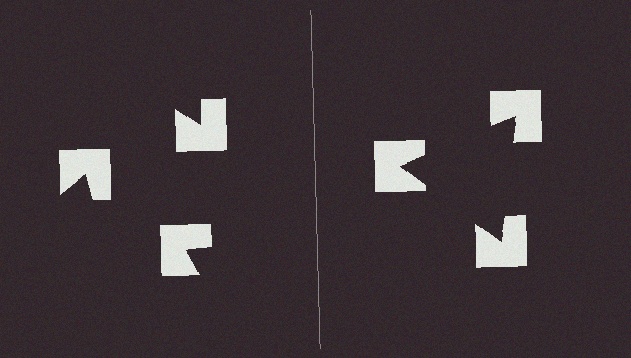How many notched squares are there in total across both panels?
6 — 3 on each side.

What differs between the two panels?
The notched squares are positioned identically on both sides; only the wedge orientations differ. On the right they align to a triangle; on the left they are misaligned.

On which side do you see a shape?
An illusory triangle appears on the right side. On the left side the wedge cuts are rotated, so no coherent shape forms.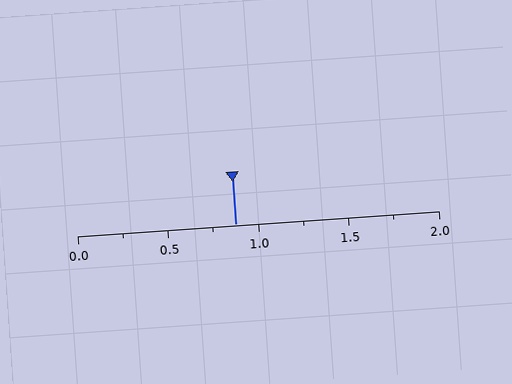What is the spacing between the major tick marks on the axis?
The major ticks are spaced 0.5 apart.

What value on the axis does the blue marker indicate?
The marker indicates approximately 0.88.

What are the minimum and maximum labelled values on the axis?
The axis runs from 0.0 to 2.0.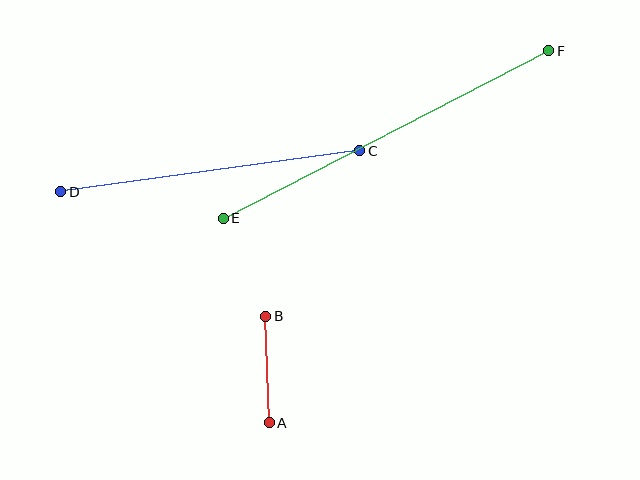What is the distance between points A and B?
The distance is approximately 107 pixels.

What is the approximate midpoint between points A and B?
The midpoint is at approximately (267, 370) pixels.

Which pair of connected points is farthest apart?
Points E and F are farthest apart.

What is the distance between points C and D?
The distance is approximately 302 pixels.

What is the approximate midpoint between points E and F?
The midpoint is at approximately (386, 135) pixels.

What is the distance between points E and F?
The distance is approximately 366 pixels.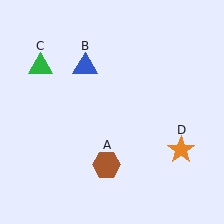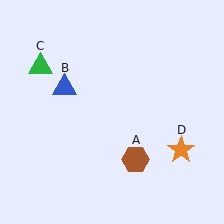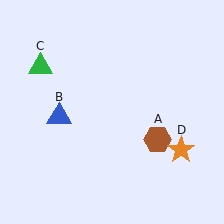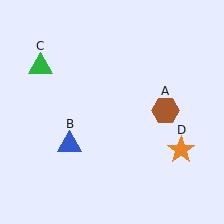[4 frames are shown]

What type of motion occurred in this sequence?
The brown hexagon (object A), blue triangle (object B) rotated counterclockwise around the center of the scene.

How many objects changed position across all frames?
2 objects changed position: brown hexagon (object A), blue triangle (object B).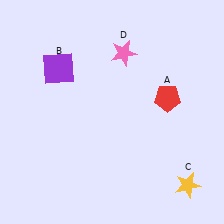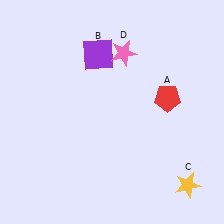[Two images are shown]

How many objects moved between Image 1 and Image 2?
1 object moved between the two images.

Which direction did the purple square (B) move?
The purple square (B) moved right.